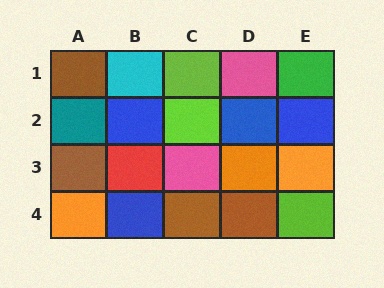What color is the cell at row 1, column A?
Brown.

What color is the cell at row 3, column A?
Brown.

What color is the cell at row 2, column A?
Teal.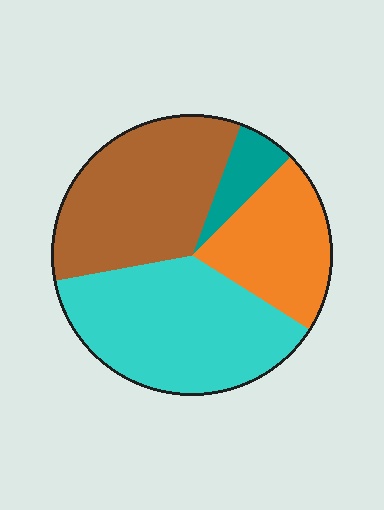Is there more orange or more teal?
Orange.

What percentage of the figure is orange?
Orange covers 21% of the figure.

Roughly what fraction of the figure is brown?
Brown covers around 35% of the figure.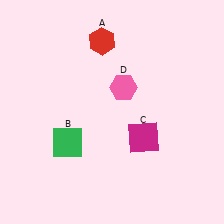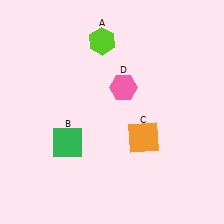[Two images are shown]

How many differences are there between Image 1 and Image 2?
There are 2 differences between the two images.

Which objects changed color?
A changed from red to lime. C changed from magenta to orange.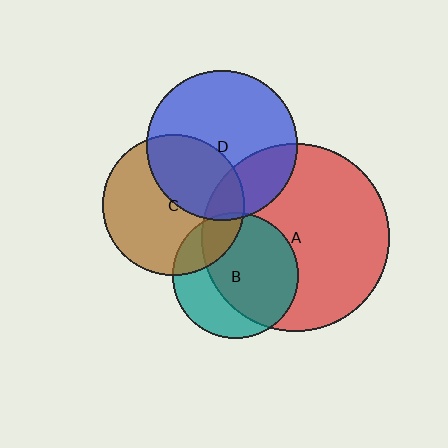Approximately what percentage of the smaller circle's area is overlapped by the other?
Approximately 20%.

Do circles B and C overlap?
Yes.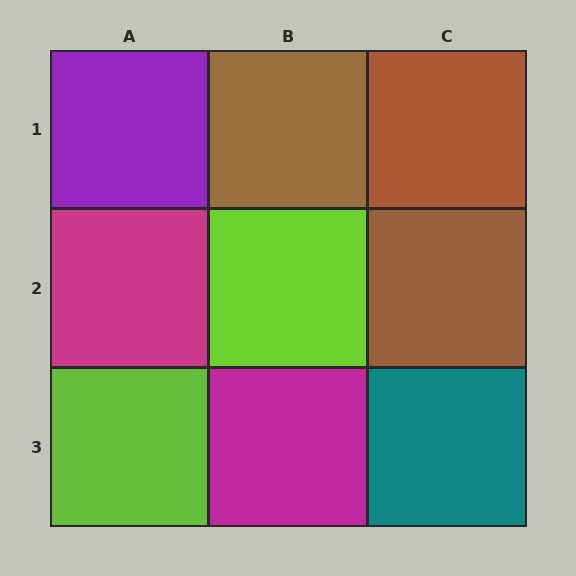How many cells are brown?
3 cells are brown.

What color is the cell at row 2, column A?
Magenta.